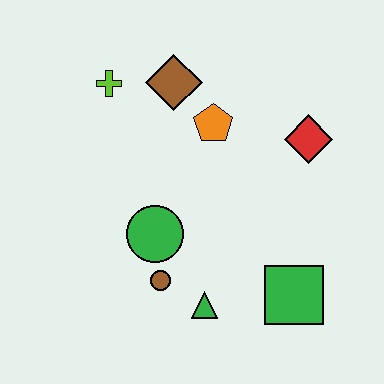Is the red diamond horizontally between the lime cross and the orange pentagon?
No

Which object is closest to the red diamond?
The orange pentagon is closest to the red diamond.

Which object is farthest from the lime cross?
The green square is farthest from the lime cross.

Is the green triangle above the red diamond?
No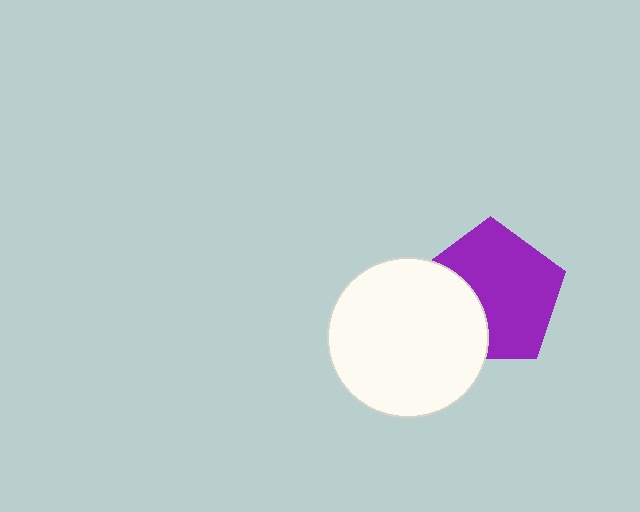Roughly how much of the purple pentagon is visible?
Most of it is visible (roughly 68%).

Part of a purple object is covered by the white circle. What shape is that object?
It is a pentagon.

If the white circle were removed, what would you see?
You would see the complete purple pentagon.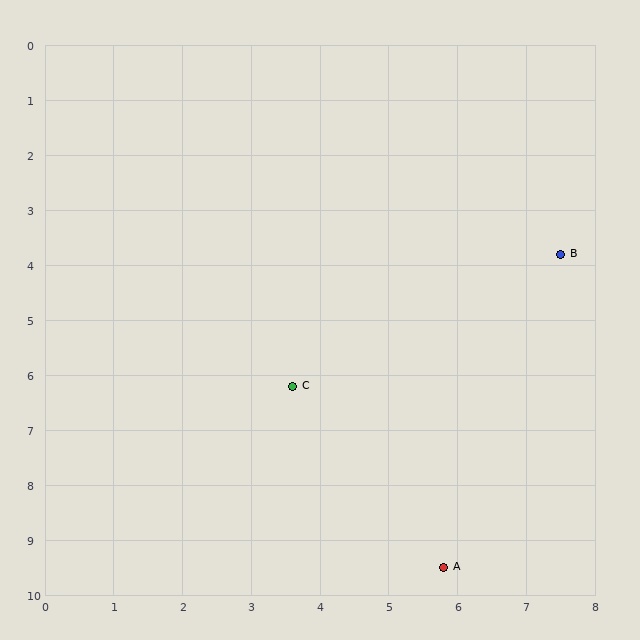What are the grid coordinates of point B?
Point B is at approximately (7.5, 3.8).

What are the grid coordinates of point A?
Point A is at approximately (5.8, 9.5).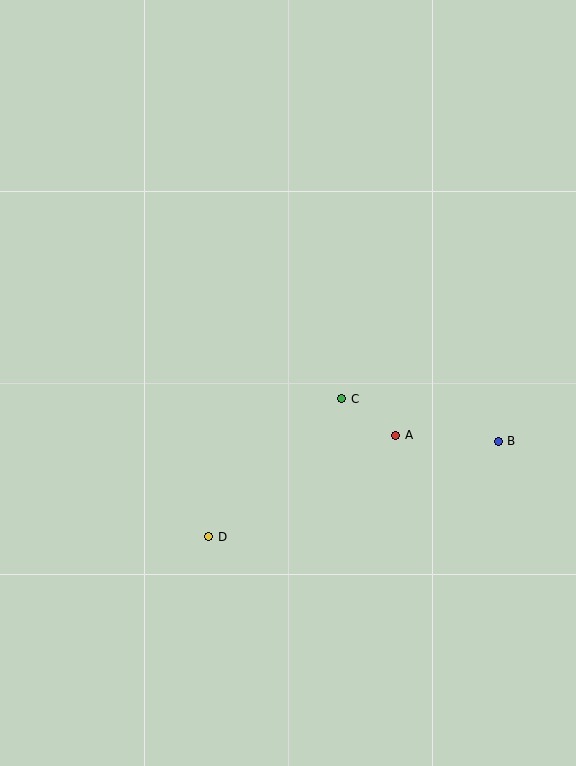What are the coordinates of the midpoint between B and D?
The midpoint between B and D is at (353, 489).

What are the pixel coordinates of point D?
Point D is at (208, 537).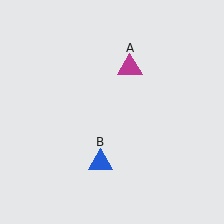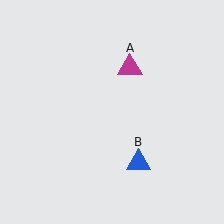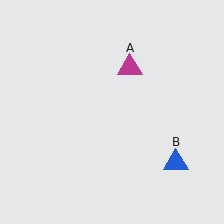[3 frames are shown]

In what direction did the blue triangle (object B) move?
The blue triangle (object B) moved right.